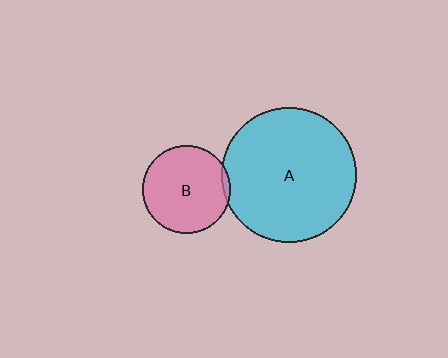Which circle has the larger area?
Circle A (cyan).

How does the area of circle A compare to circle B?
Approximately 2.4 times.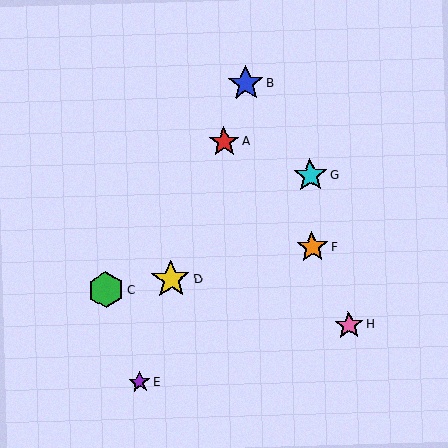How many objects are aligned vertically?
2 objects (F, G) are aligned vertically.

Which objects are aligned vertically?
Objects F, G are aligned vertically.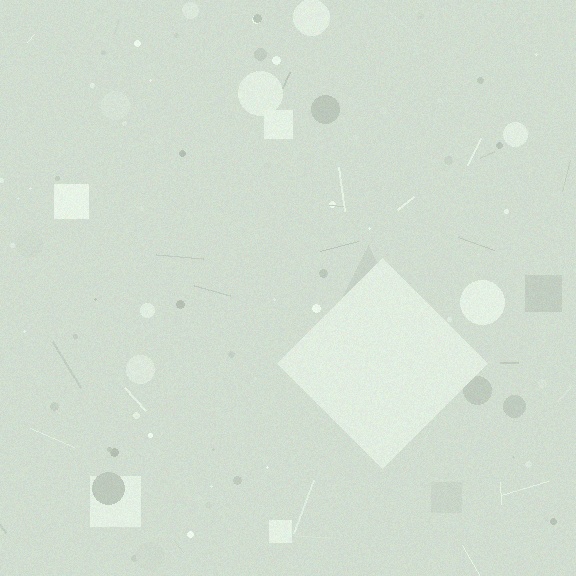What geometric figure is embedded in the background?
A diamond is embedded in the background.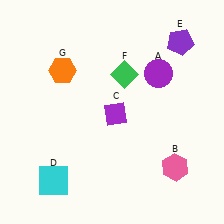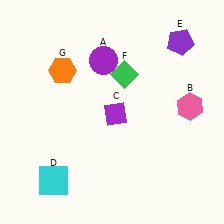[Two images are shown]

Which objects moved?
The objects that moved are: the purple circle (A), the pink hexagon (B).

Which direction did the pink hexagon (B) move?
The pink hexagon (B) moved up.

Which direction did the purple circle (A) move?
The purple circle (A) moved left.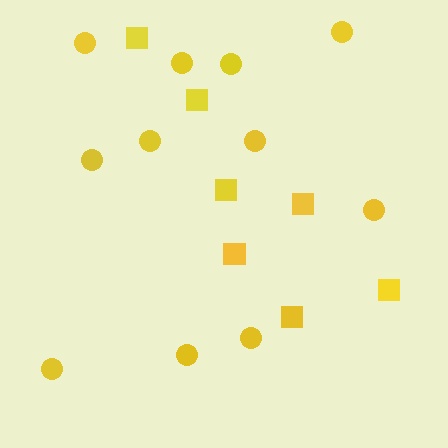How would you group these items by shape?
There are 2 groups: one group of squares (7) and one group of circles (11).